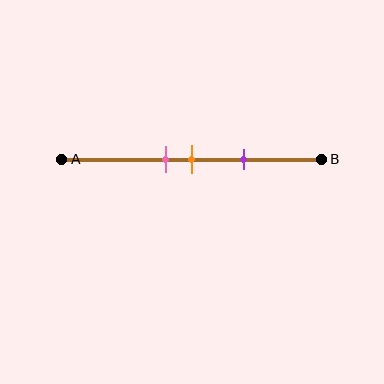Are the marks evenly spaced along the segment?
Yes, the marks are approximately evenly spaced.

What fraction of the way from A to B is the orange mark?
The orange mark is approximately 50% (0.5) of the way from A to B.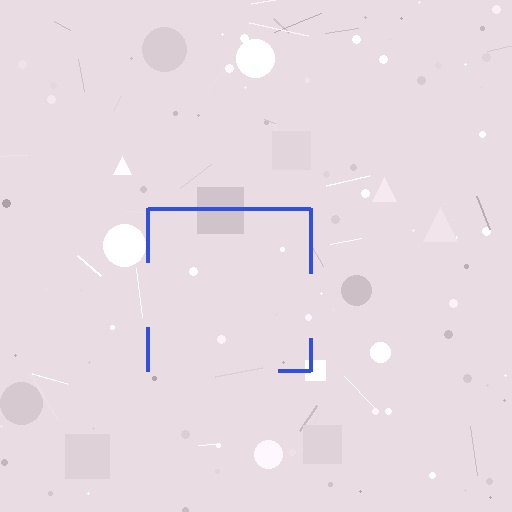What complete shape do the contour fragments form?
The contour fragments form a square.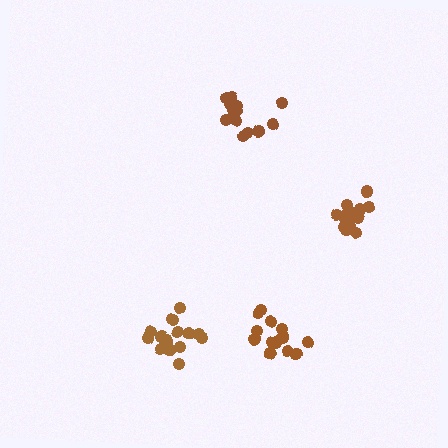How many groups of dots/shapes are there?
There are 4 groups.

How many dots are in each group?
Group 1: 14 dots, Group 2: 16 dots, Group 3: 15 dots, Group 4: 16 dots (61 total).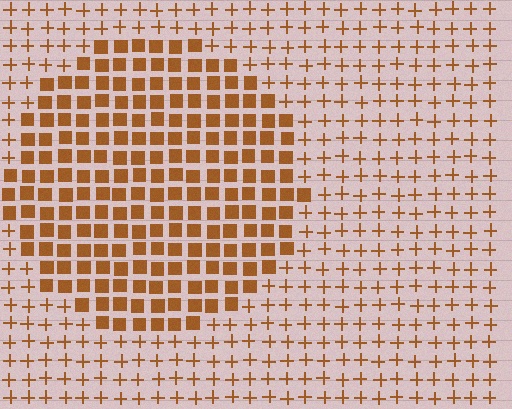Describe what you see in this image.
The image is filled with small brown elements arranged in a uniform grid. A circle-shaped region contains squares, while the surrounding area contains plus signs. The boundary is defined purely by the change in element shape.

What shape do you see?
I see a circle.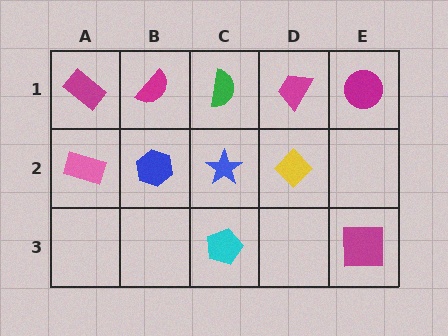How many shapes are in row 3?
2 shapes.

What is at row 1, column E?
A magenta circle.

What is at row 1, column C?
A green semicircle.